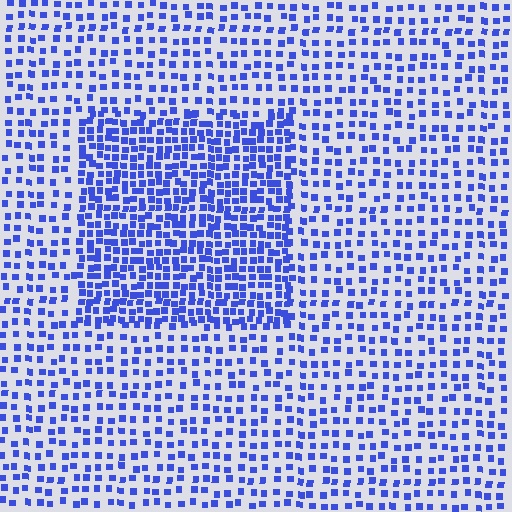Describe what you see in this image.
The image contains small blue elements arranged at two different densities. A rectangle-shaped region is visible where the elements are more densely packed than the surrounding area.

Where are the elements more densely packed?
The elements are more densely packed inside the rectangle boundary.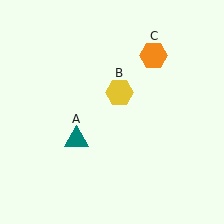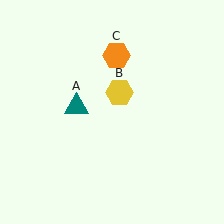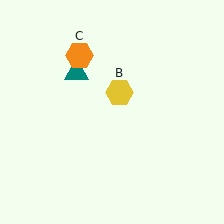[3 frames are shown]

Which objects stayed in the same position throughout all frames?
Yellow hexagon (object B) remained stationary.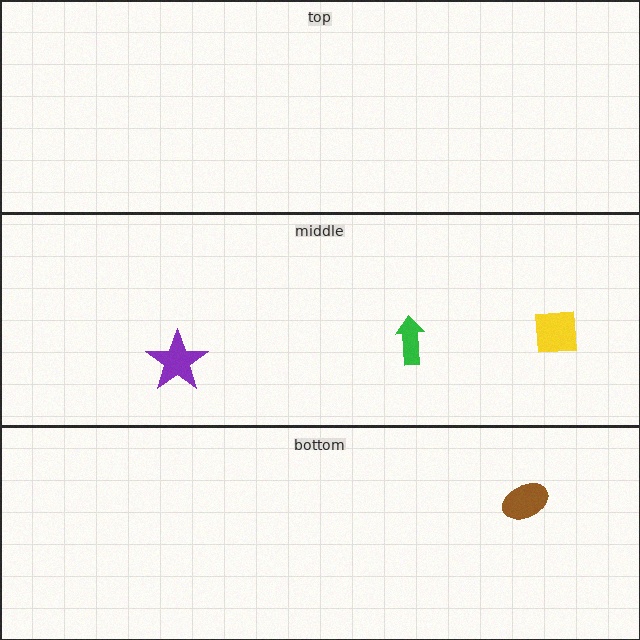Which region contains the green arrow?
The middle region.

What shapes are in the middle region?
The green arrow, the yellow square, the purple star.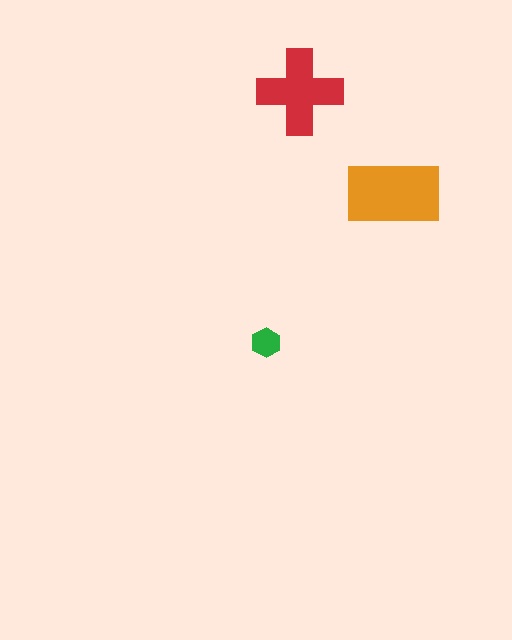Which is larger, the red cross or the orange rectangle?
The orange rectangle.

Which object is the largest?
The orange rectangle.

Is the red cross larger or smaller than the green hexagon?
Larger.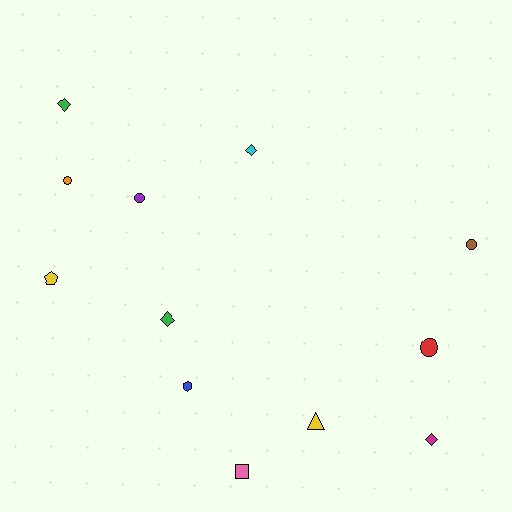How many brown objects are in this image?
There is 1 brown object.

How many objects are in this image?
There are 12 objects.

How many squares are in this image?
There is 1 square.